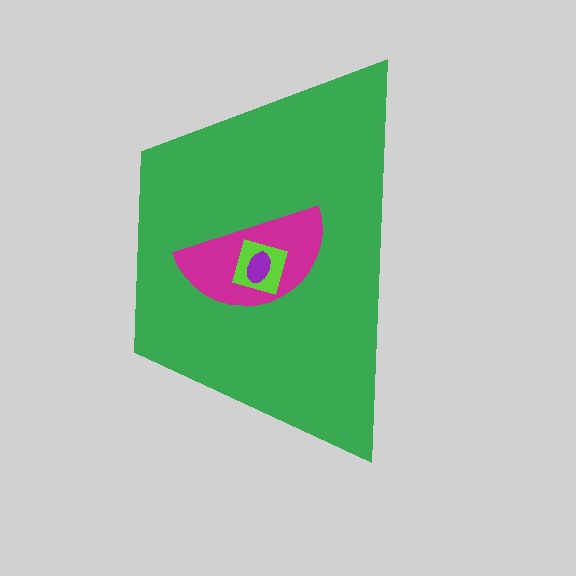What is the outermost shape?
The green trapezoid.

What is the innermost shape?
The purple ellipse.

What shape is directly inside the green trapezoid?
The magenta semicircle.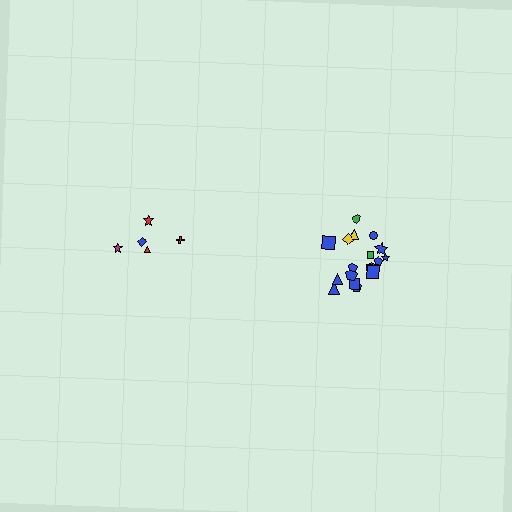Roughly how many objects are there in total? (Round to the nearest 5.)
Roughly 25 objects in total.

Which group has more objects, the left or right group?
The right group.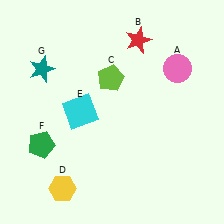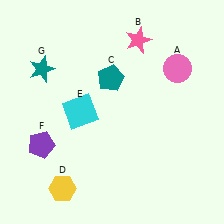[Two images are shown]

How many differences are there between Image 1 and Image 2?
There are 3 differences between the two images.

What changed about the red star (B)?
In Image 1, B is red. In Image 2, it changed to pink.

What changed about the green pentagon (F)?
In Image 1, F is green. In Image 2, it changed to purple.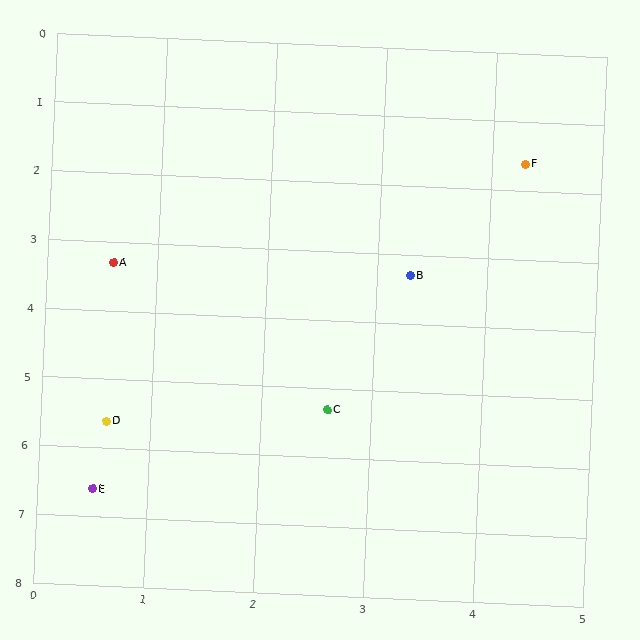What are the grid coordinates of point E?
Point E is at approximately (0.5, 6.6).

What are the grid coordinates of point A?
Point A is at approximately (0.6, 3.3).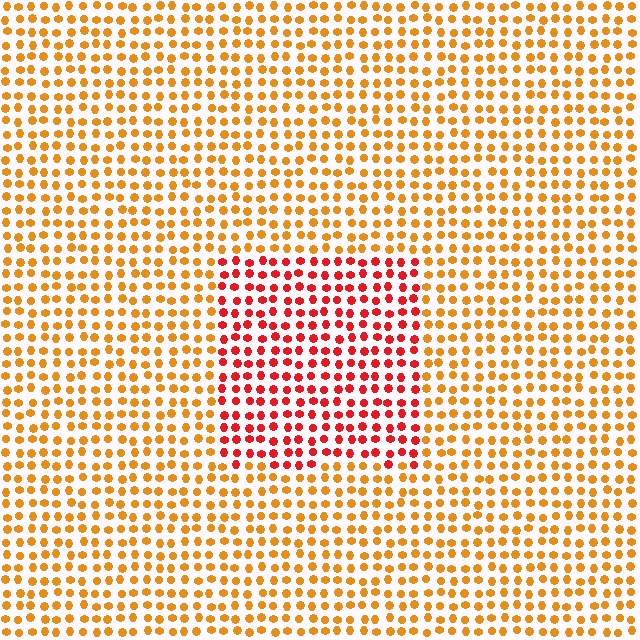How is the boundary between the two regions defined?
The boundary is defined purely by a slight shift in hue (about 38 degrees). Spacing, size, and orientation are identical on both sides.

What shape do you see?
I see a rectangle.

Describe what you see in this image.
The image is filled with small orange elements in a uniform arrangement. A rectangle-shaped region is visible where the elements are tinted to a slightly different hue, forming a subtle color boundary.